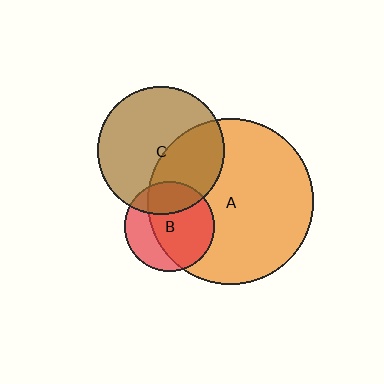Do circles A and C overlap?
Yes.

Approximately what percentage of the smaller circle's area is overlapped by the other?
Approximately 40%.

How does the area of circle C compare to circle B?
Approximately 2.0 times.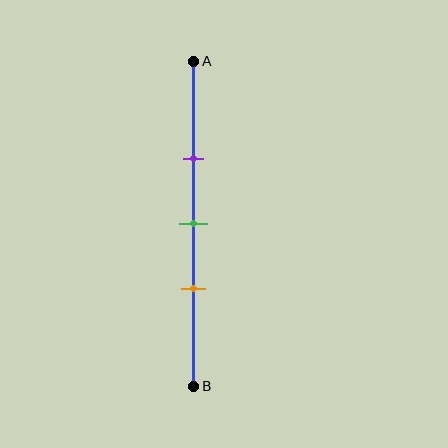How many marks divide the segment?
There are 3 marks dividing the segment.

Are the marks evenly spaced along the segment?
Yes, the marks are approximately evenly spaced.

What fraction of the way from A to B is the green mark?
The green mark is approximately 50% (0.5) of the way from A to B.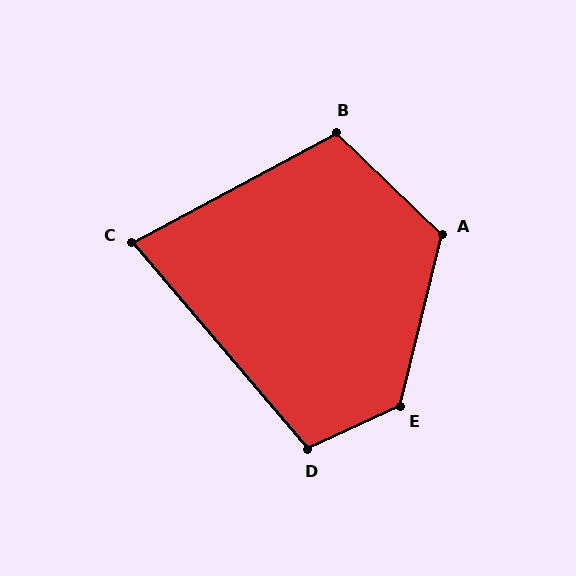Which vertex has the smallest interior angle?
C, at approximately 78 degrees.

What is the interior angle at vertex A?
Approximately 120 degrees (obtuse).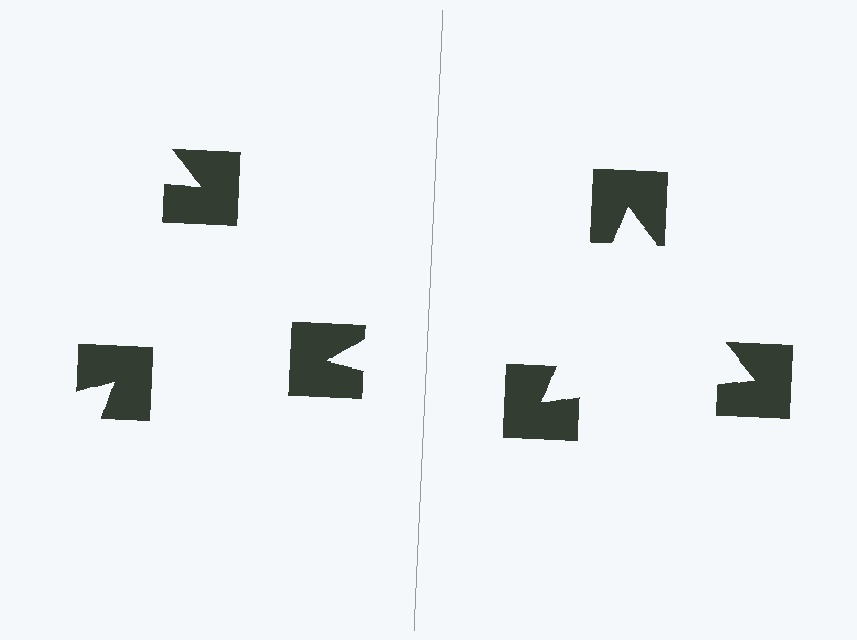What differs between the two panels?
The notched squares are positioned identically on both sides; only the wedge orientations differ. On the right they align to a triangle; on the left they are misaligned.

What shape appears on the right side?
An illusory triangle.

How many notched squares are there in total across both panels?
6 — 3 on each side.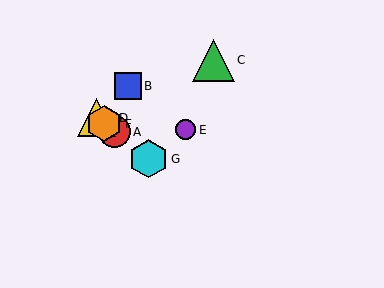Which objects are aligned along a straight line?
Objects A, D, F, G are aligned along a straight line.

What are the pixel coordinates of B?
Object B is at (128, 86).